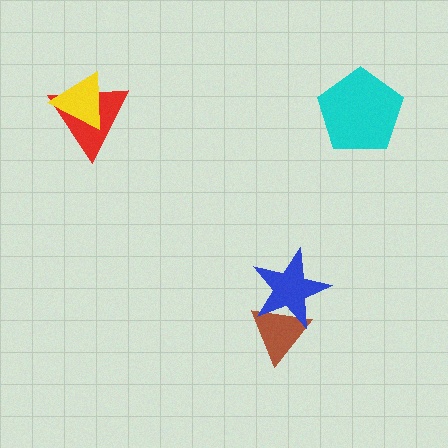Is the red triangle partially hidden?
Yes, it is partially covered by another shape.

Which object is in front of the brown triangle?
The blue star is in front of the brown triangle.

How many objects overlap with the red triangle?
1 object overlaps with the red triangle.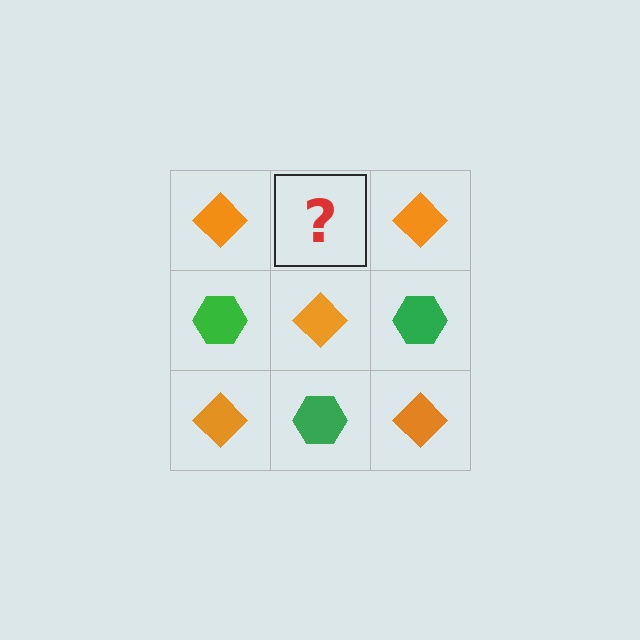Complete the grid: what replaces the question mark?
The question mark should be replaced with a green hexagon.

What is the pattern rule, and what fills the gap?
The rule is that it alternates orange diamond and green hexagon in a checkerboard pattern. The gap should be filled with a green hexagon.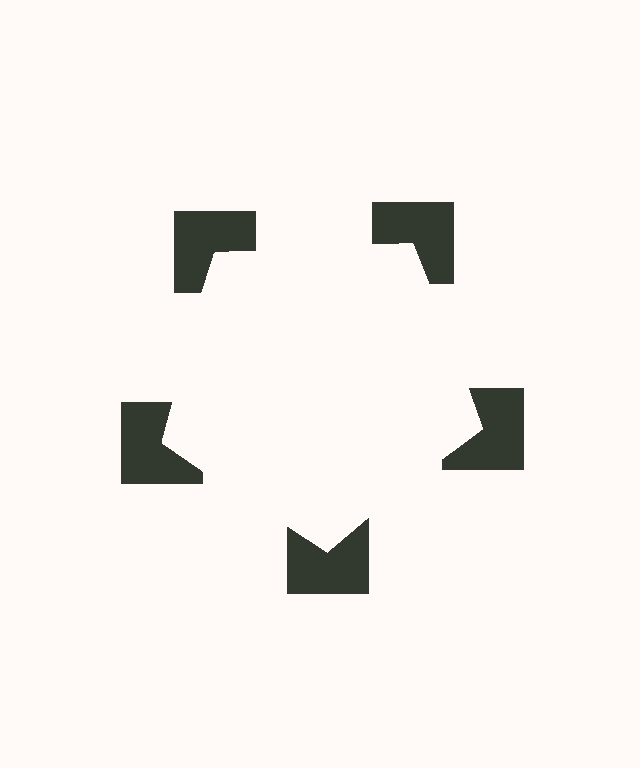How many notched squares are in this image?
There are 5 — one at each vertex of the illusory pentagon.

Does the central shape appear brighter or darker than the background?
It typically appears slightly brighter than the background, even though no actual brightness change is drawn.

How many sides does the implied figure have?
5 sides.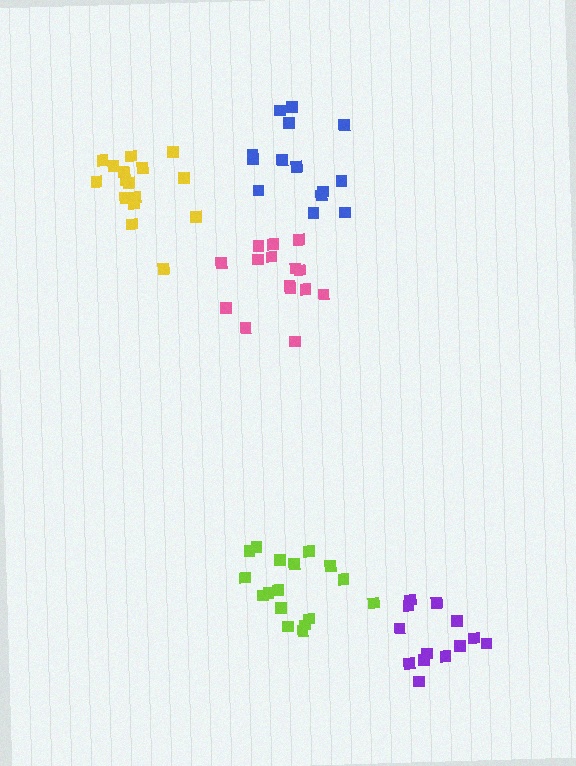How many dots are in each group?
Group 1: 15 dots, Group 2: 13 dots, Group 3: 16 dots, Group 4: 17 dots, Group 5: 14 dots (75 total).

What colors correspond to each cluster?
The clusters are colored: pink, purple, yellow, lime, blue.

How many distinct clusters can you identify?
There are 5 distinct clusters.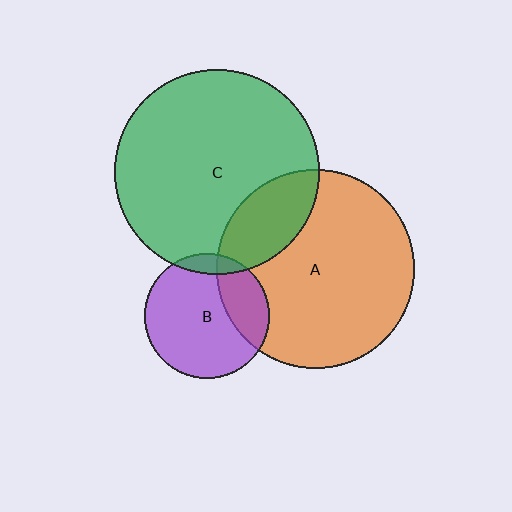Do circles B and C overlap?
Yes.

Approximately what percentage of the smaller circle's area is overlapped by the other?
Approximately 10%.